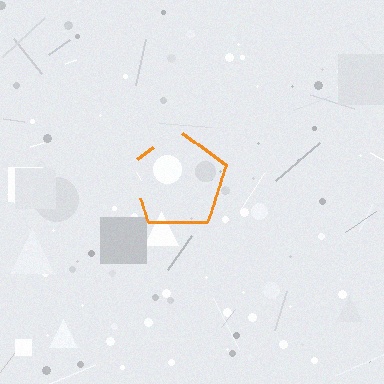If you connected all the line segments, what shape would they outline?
They would outline a pentagon.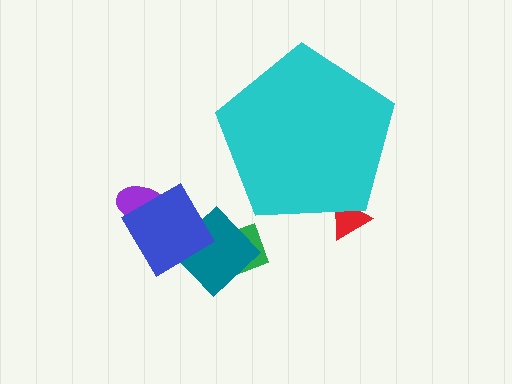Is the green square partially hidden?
No, the green square is fully visible.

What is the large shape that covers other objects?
A cyan pentagon.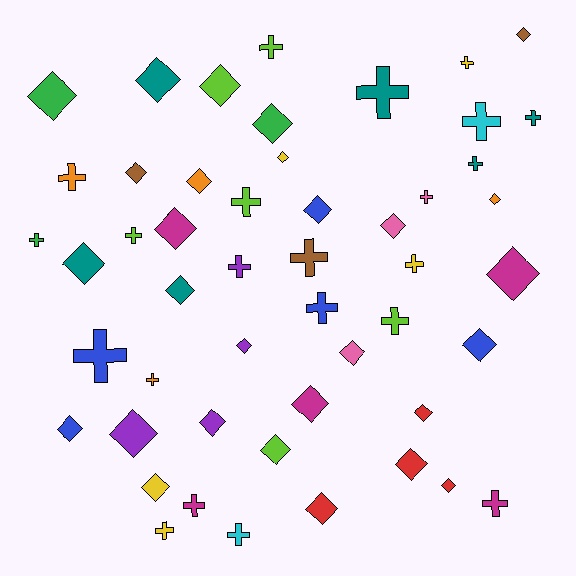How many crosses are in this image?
There are 22 crosses.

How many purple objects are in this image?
There are 4 purple objects.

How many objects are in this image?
There are 50 objects.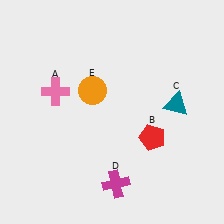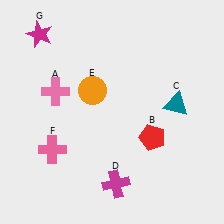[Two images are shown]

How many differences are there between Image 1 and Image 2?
There are 2 differences between the two images.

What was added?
A pink cross (F), a magenta star (G) were added in Image 2.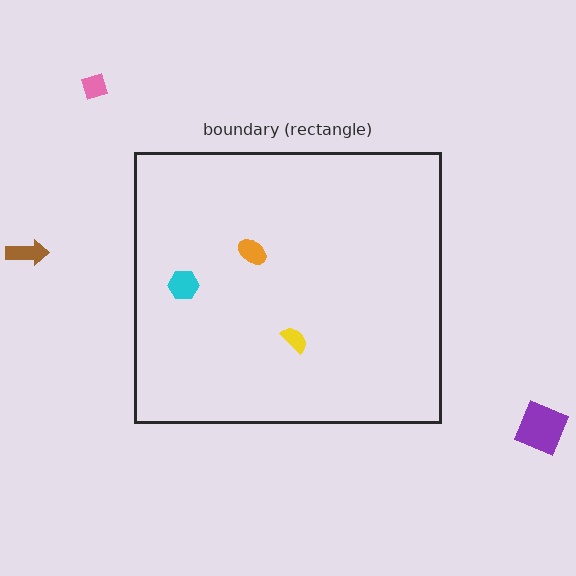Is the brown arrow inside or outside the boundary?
Outside.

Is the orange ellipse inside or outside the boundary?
Inside.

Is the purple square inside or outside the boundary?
Outside.